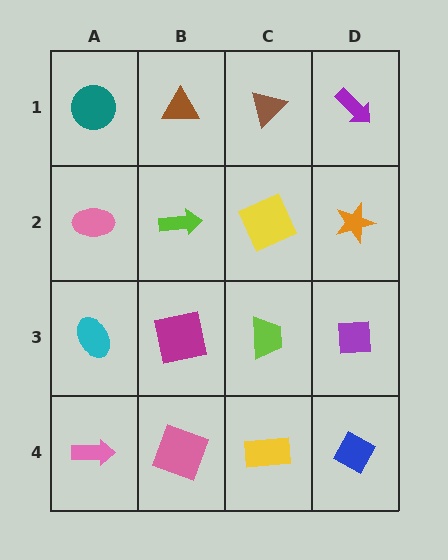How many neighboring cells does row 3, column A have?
3.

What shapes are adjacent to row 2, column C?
A brown triangle (row 1, column C), a lime trapezoid (row 3, column C), a lime arrow (row 2, column B), an orange star (row 2, column D).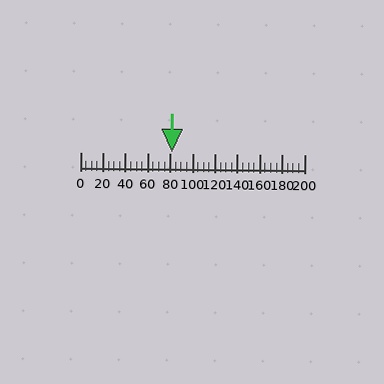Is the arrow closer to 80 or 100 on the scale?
The arrow is closer to 80.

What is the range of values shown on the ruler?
The ruler shows values from 0 to 200.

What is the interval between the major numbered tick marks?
The major tick marks are spaced 20 units apart.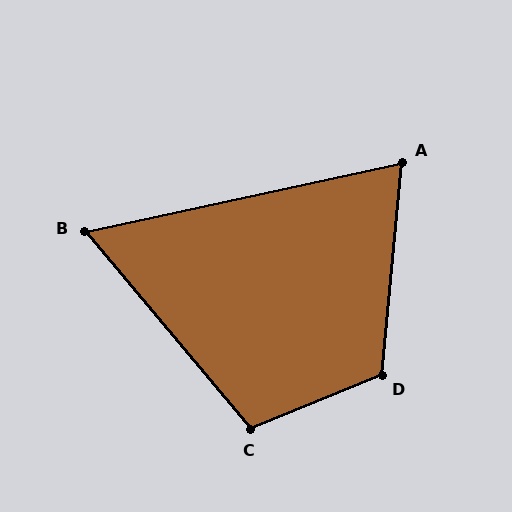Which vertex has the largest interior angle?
D, at approximately 118 degrees.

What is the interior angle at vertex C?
Approximately 108 degrees (obtuse).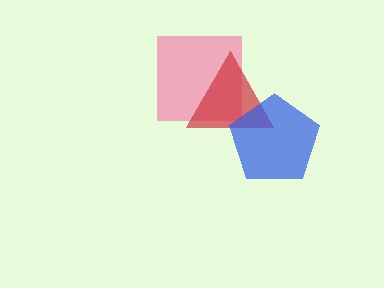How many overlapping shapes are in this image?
There are 3 overlapping shapes in the image.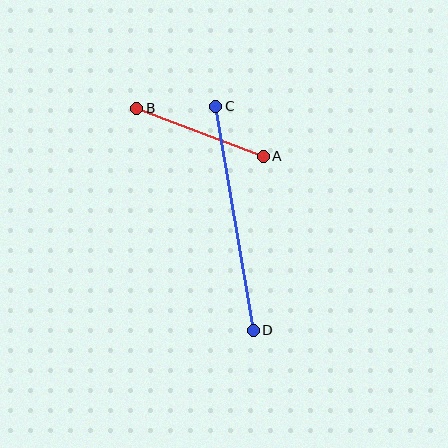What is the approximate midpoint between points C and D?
The midpoint is at approximately (235, 218) pixels.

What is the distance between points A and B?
The distance is approximately 136 pixels.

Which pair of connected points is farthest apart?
Points C and D are farthest apart.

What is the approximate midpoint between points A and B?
The midpoint is at approximately (200, 132) pixels.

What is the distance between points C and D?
The distance is approximately 227 pixels.